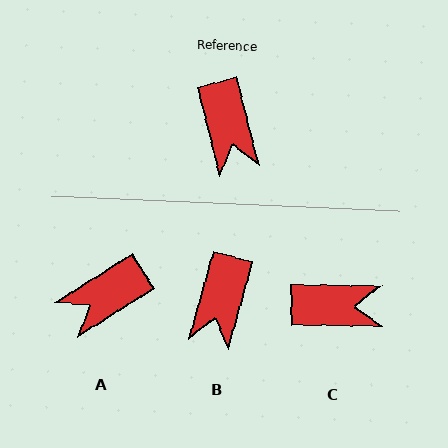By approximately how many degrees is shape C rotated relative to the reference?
Approximately 75 degrees counter-clockwise.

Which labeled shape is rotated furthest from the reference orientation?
C, about 75 degrees away.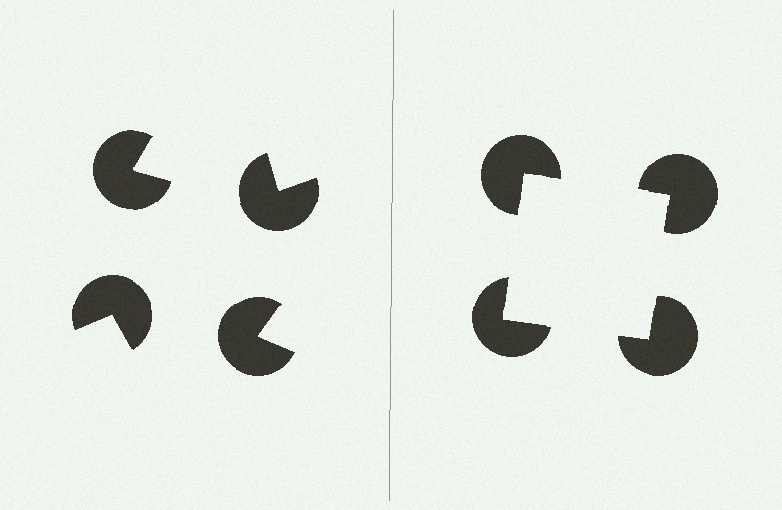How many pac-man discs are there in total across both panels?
8 — 4 on each side.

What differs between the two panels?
The pac-man discs are positioned identically on both sides; only the wedge orientations differ. On the right they align to a square; on the left they are misaligned.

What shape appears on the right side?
An illusory square.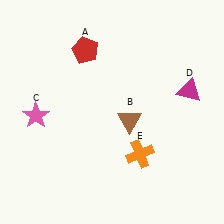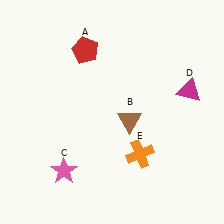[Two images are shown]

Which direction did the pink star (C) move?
The pink star (C) moved down.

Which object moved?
The pink star (C) moved down.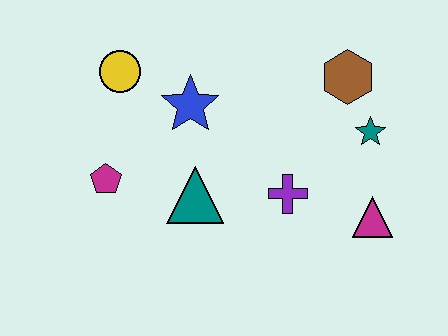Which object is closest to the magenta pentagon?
The teal triangle is closest to the magenta pentagon.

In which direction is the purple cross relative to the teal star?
The purple cross is to the left of the teal star.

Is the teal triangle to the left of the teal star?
Yes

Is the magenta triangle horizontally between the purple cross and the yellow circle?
No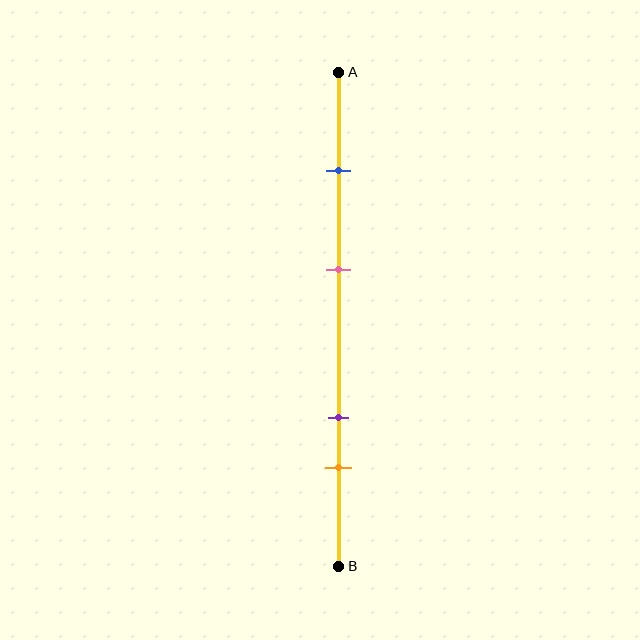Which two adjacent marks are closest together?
The purple and orange marks are the closest adjacent pair.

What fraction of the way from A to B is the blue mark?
The blue mark is approximately 20% (0.2) of the way from A to B.